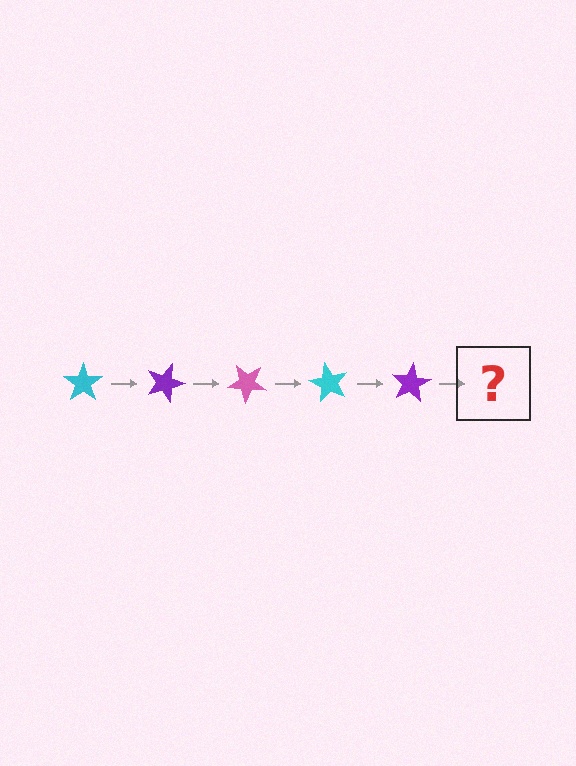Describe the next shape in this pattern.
It should be a pink star, rotated 100 degrees from the start.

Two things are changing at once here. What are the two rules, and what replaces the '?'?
The two rules are that it rotates 20 degrees each step and the color cycles through cyan, purple, and pink. The '?' should be a pink star, rotated 100 degrees from the start.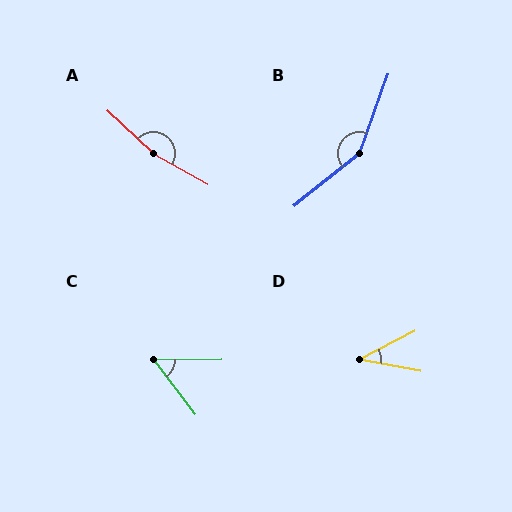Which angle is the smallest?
D, at approximately 37 degrees.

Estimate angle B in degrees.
Approximately 148 degrees.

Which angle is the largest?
A, at approximately 166 degrees.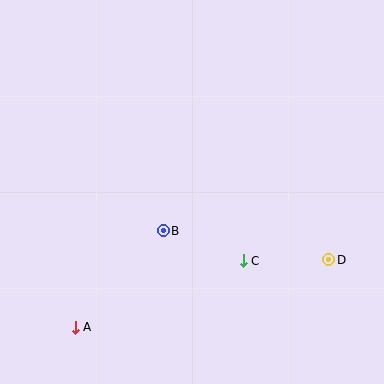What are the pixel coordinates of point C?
Point C is at (243, 261).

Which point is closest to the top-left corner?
Point B is closest to the top-left corner.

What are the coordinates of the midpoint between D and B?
The midpoint between D and B is at (246, 245).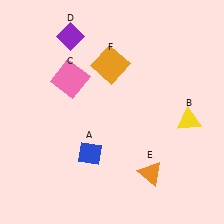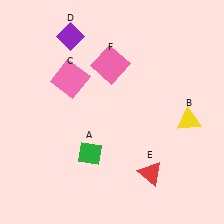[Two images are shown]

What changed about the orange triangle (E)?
In Image 1, E is orange. In Image 2, it changed to red.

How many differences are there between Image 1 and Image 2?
There are 3 differences between the two images.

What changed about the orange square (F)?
In Image 1, F is orange. In Image 2, it changed to pink.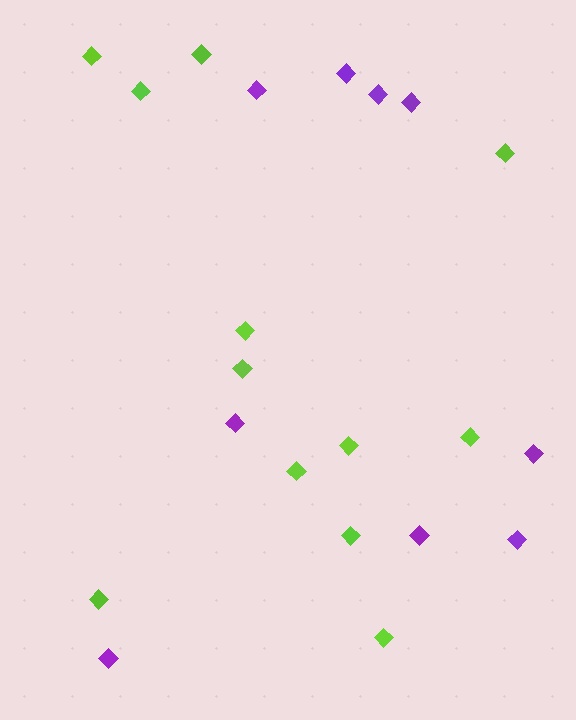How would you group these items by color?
There are 2 groups: one group of purple diamonds (9) and one group of lime diamonds (12).